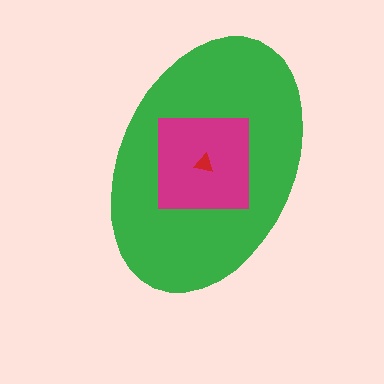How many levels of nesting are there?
3.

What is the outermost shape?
The green ellipse.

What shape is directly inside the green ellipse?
The magenta square.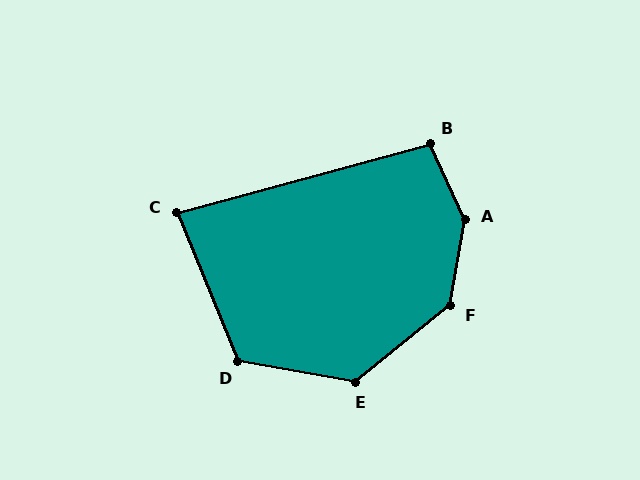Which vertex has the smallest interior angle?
C, at approximately 83 degrees.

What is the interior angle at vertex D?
Approximately 123 degrees (obtuse).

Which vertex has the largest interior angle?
A, at approximately 146 degrees.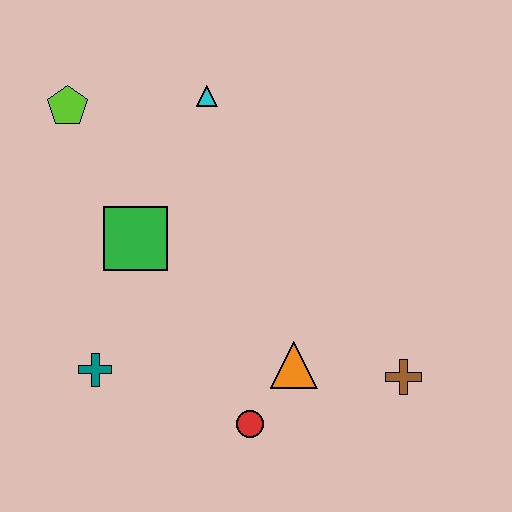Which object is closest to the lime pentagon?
The cyan triangle is closest to the lime pentagon.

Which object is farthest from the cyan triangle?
The brown cross is farthest from the cyan triangle.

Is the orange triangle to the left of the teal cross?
No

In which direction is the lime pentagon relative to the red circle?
The lime pentagon is above the red circle.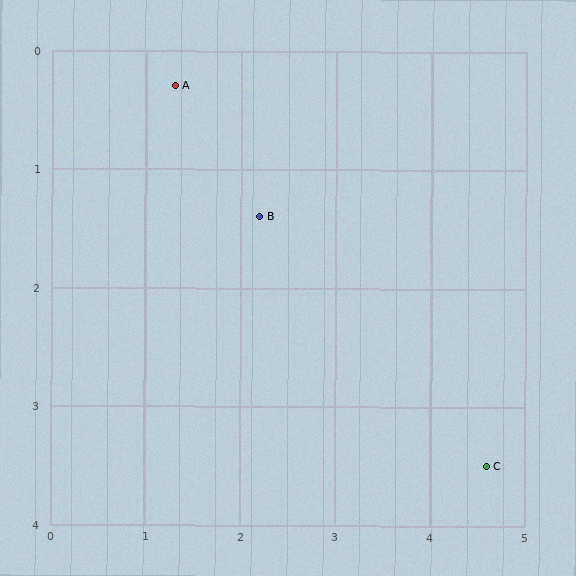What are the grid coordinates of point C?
Point C is at approximately (4.6, 3.5).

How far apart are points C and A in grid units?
Points C and A are about 4.6 grid units apart.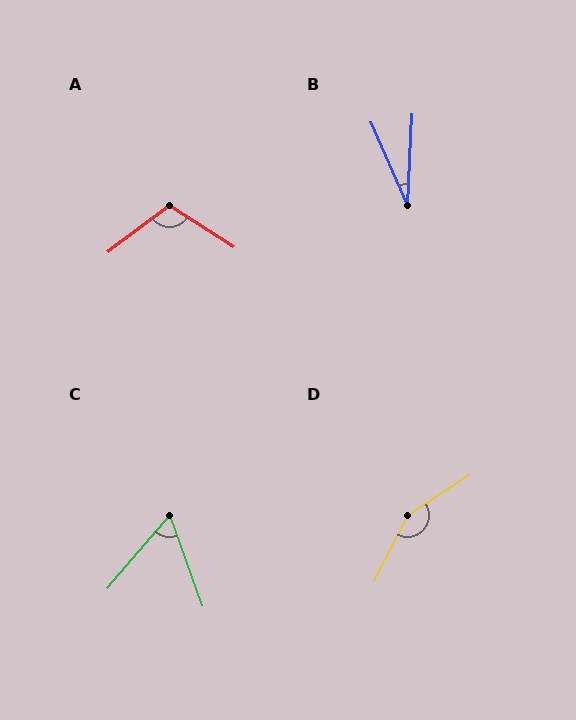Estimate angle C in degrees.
Approximately 60 degrees.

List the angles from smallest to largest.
B (27°), C (60°), A (110°), D (150°).